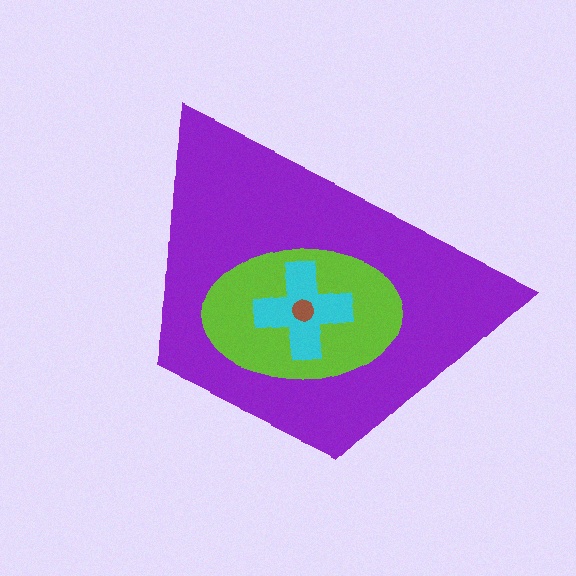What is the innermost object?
The brown circle.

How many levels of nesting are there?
4.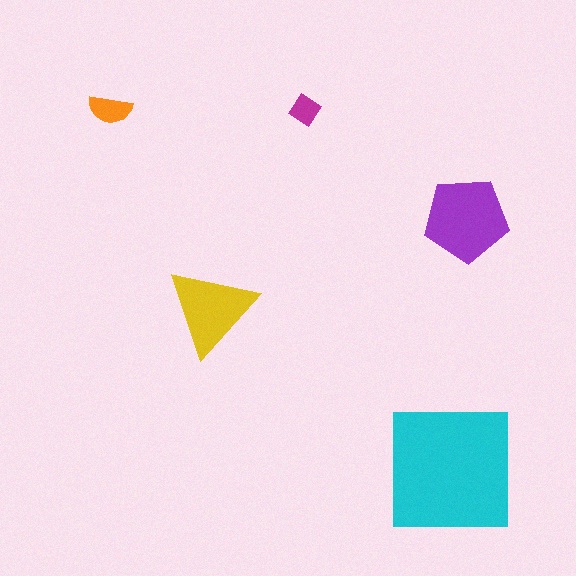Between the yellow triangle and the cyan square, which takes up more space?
The cyan square.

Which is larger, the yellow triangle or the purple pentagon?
The purple pentagon.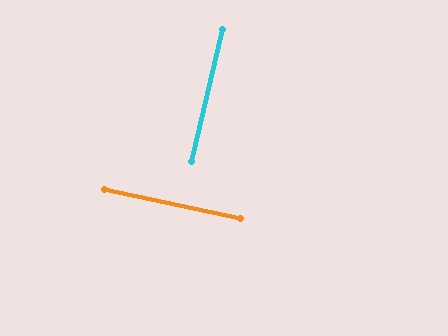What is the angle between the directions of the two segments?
Approximately 89 degrees.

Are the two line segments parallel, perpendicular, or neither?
Perpendicular — they meet at approximately 89°.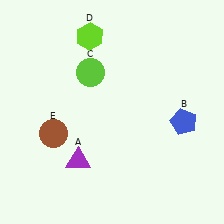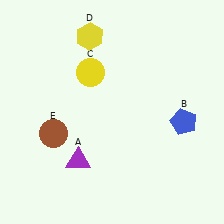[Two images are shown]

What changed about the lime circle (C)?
In Image 1, C is lime. In Image 2, it changed to yellow.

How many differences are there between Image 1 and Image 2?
There are 2 differences between the two images.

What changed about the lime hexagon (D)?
In Image 1, D is lime. In Image 2, it changed to yellow.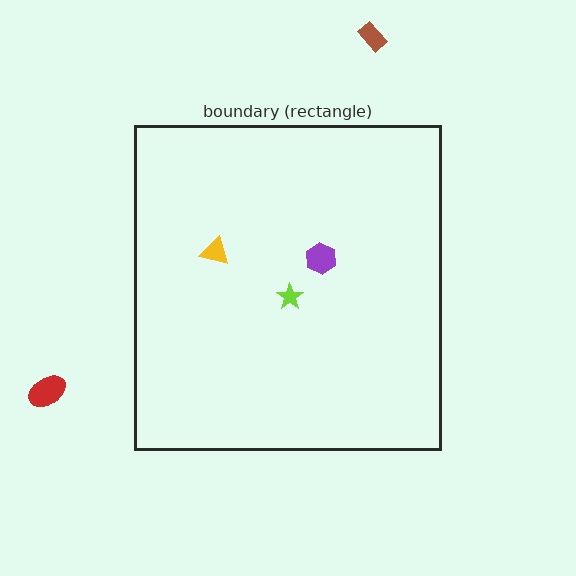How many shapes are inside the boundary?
3 inside, 2 outside.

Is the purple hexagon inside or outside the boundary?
Inside.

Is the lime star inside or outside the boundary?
Inside.